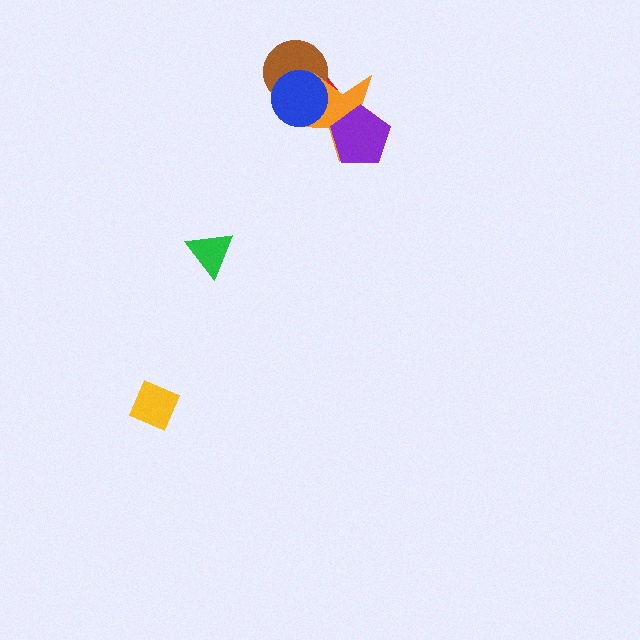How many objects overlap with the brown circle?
3 objects overlap with the brown circle.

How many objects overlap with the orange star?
4 objects overlap with the orange star.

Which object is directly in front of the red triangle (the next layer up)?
The brown circle is directly in front of the red triangle.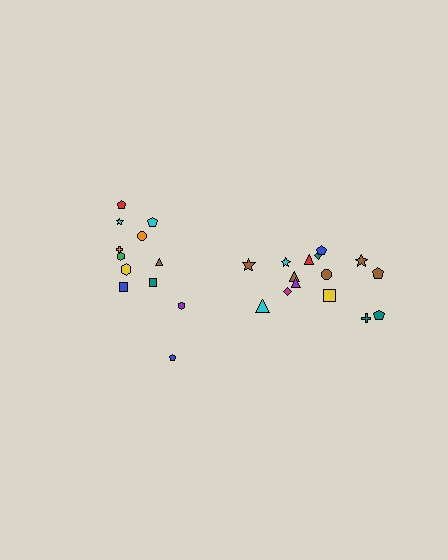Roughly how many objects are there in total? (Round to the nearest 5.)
Roughly 25 objects in total.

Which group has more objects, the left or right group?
The right group.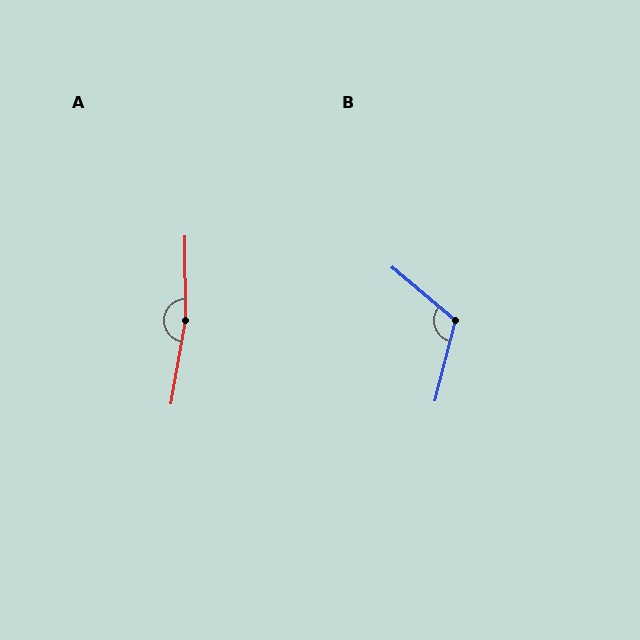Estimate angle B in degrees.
Approximately 115 degrees.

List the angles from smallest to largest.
B (115°), A (170°).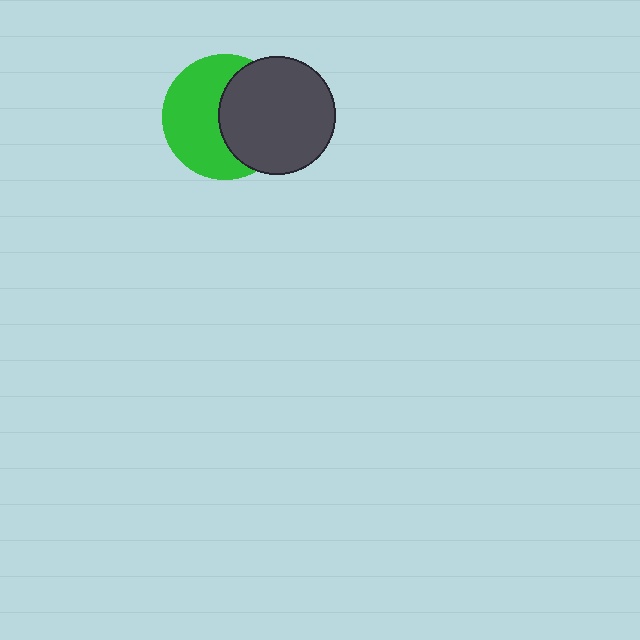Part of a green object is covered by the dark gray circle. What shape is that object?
It is a circle.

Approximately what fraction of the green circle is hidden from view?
Roughly 45% of the green circle is hidden behind the dark gray circle.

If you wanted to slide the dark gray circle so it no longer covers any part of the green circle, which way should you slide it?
Slide it right — that is the most direct way to separate the two shapes.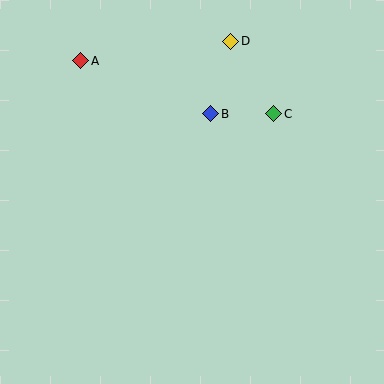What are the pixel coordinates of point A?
Point A is at (81, 61).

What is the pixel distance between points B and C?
The distance between B and C is 63 pixels.